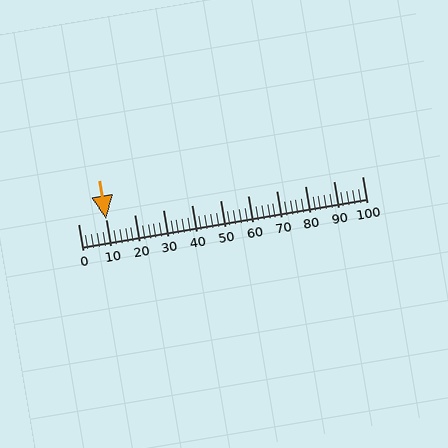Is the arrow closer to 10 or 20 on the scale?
The arrow is closer to 10.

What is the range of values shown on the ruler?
The ruler shows values from 0 to 100.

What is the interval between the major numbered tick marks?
The major tick marks are spaced 10 units apart.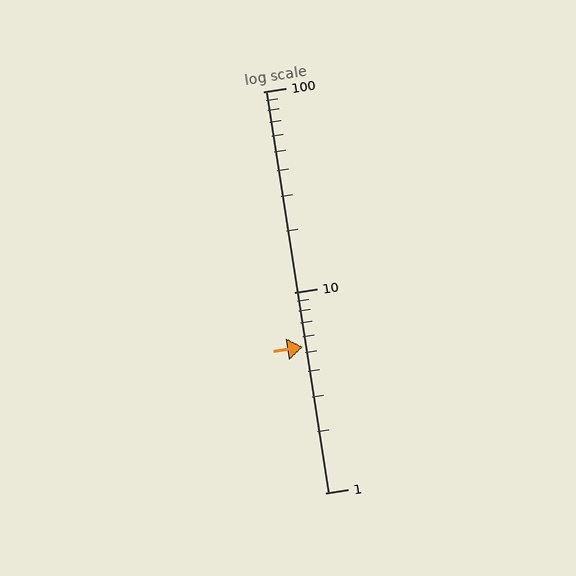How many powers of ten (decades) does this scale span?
The scale spans 2 decades, from 1 to 100.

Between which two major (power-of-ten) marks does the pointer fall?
The pointer is between 1 and 10.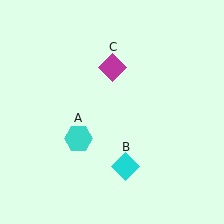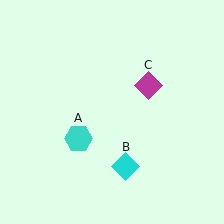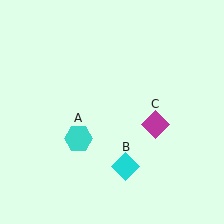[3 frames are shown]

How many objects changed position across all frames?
1 object changed position: magenta diamond (object C).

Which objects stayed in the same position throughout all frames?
Cyan hexagon (object A) and cyan diamond (object B) remained stationary.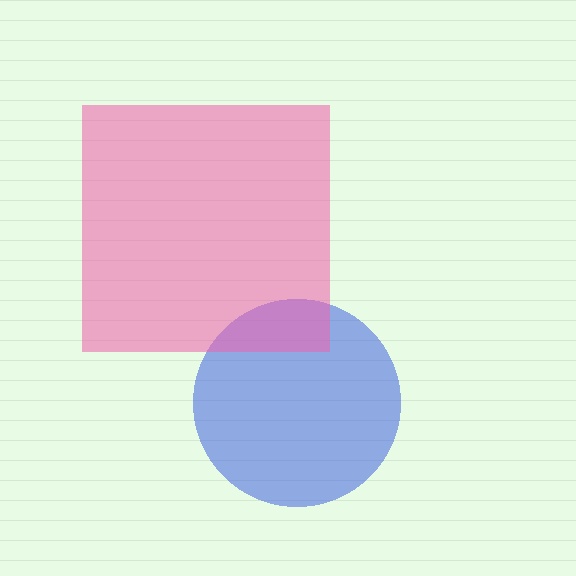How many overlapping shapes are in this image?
There are 2 overlapping shapes in the image.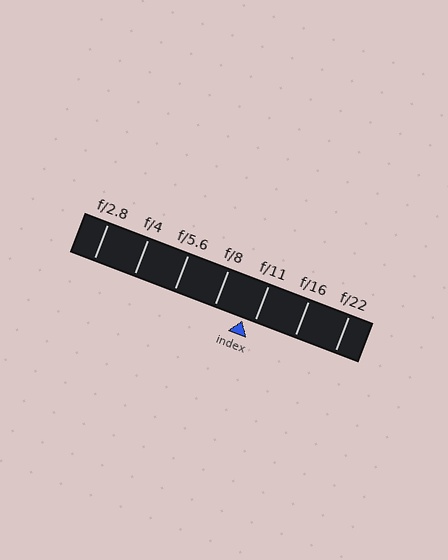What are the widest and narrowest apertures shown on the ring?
The widest aperture shown is f/2.8 and the narrowest is f/22.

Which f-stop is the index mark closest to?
The index mark is closest to f/11.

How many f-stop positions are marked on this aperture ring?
There are 7 f-stop positions marked.